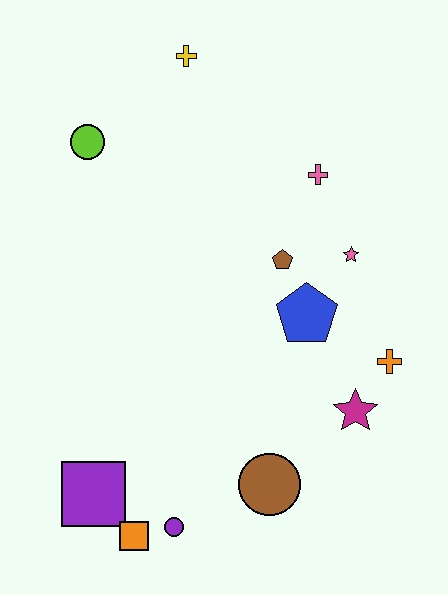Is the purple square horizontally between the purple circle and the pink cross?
No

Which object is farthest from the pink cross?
The orange square is farthest from the pink cross.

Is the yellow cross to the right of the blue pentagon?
No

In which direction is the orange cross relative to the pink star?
The orange cross is below the pink star.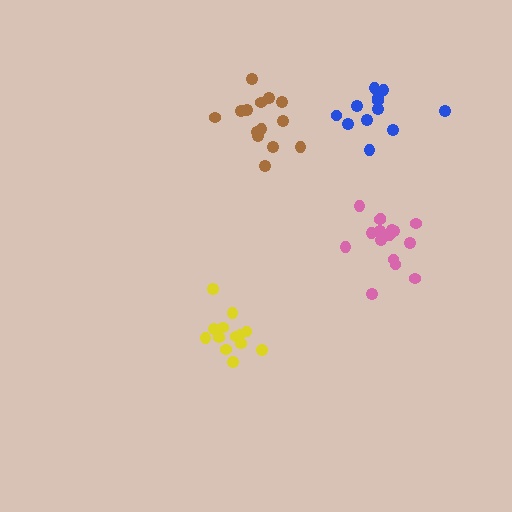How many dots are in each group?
Group 1: 13 dots, Group 2: 16 dots, Group 3: 14 dots, Group 4: 12 dots (55 total).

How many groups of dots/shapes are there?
There are 4 groups.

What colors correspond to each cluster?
The clusters are colored: yellow, pink, brown, blue.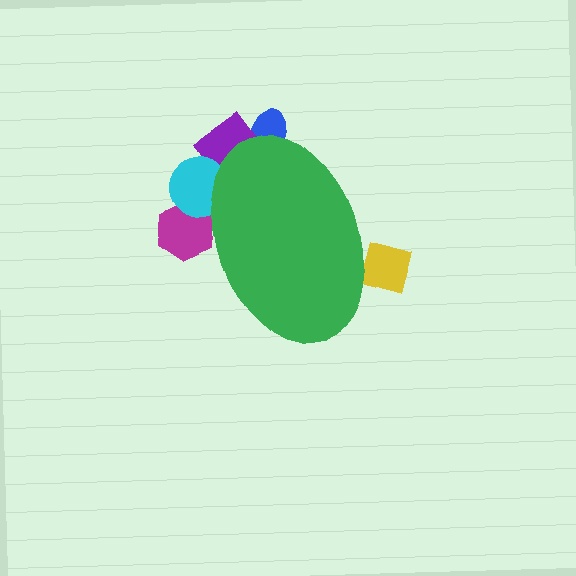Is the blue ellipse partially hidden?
Yes, the blue ellipse is partially hidden behind the green ellipse.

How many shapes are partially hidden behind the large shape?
5 shapes are partially hidden.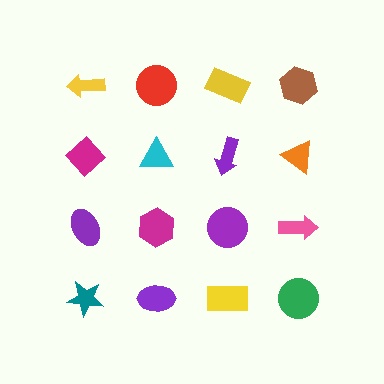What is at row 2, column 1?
A magenta diamond.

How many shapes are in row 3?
4 shapes.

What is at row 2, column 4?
An orange triangle.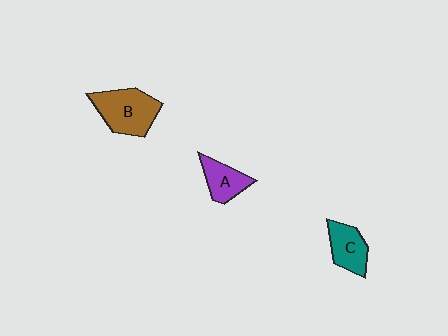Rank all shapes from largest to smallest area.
From largest to smallest: B (brown), C (teal), A (purple).